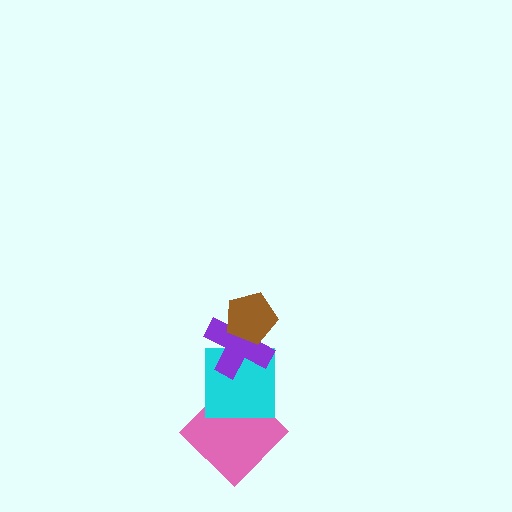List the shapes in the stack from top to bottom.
From top to bottom: the brown pentagon, the purple cross, the cyan square, the pink diamond.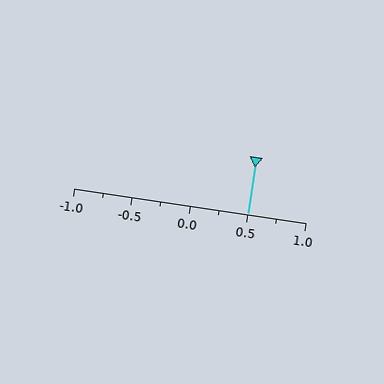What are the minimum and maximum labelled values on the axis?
The axis runs from -1.0 to 1.0.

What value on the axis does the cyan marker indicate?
The marker indicates approximately 0.5.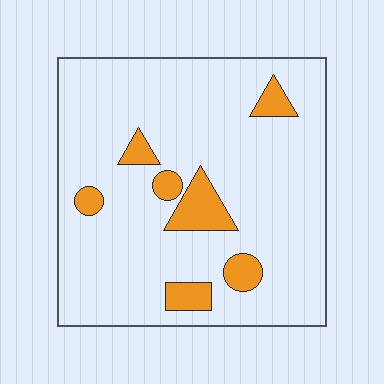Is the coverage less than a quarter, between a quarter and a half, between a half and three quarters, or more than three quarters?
Less than a quarter.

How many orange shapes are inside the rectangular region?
7.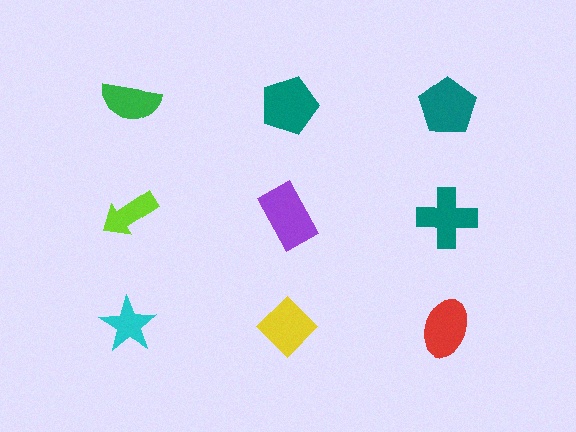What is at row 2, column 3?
A teal cross.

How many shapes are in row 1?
3 shapes.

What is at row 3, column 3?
A red ellipse.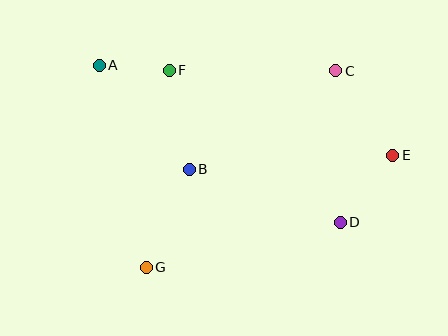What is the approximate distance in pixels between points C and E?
The distance between C and E is approximately 102 pixels.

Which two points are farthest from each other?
Points A and E are farthest from each other.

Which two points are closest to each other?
Points A and F are closest to each other.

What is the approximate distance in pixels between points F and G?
The distance between F and G is approximately 199 pixels.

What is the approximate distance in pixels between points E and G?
The distance between E and G is approximately 271 pixels.